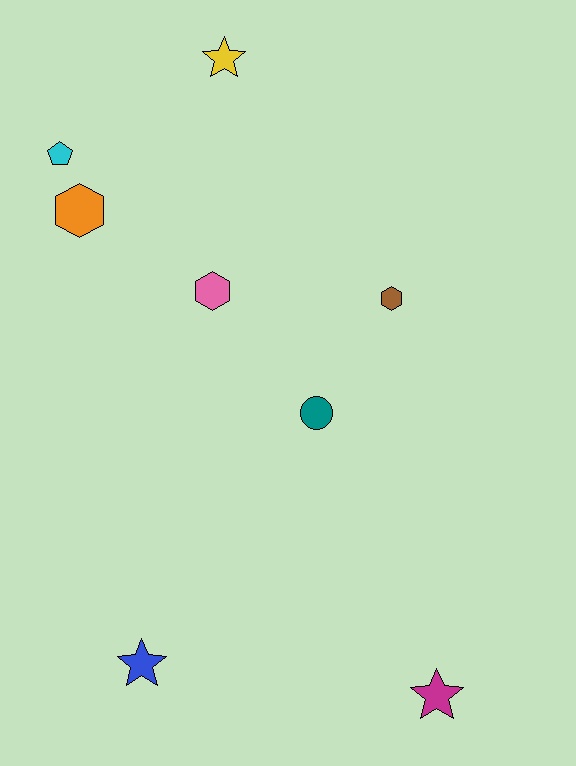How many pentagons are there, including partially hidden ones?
There is 1 pentagon.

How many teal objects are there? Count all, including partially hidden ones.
There is 1 teal object.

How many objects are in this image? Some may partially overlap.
There are 8 objects.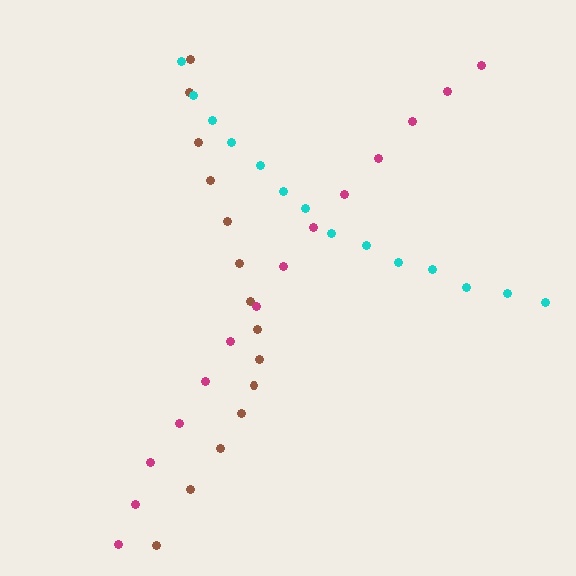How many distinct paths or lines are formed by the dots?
There are 3 distinct paths.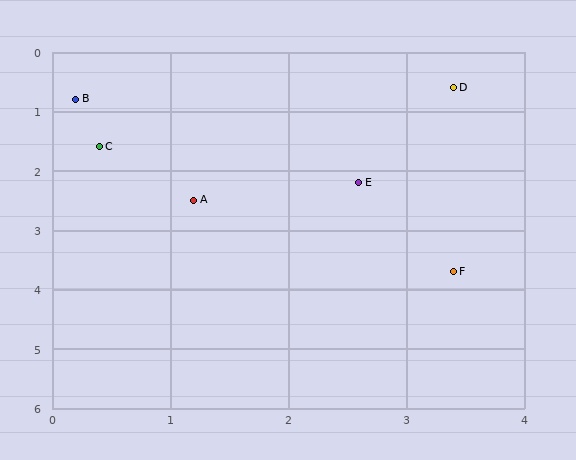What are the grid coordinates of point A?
Point A is at approximately (1.2, 2.5).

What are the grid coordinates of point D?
Point D is at approximately (3.4, 0.6).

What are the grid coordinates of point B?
Point B is at approximately (0.2, 0.8).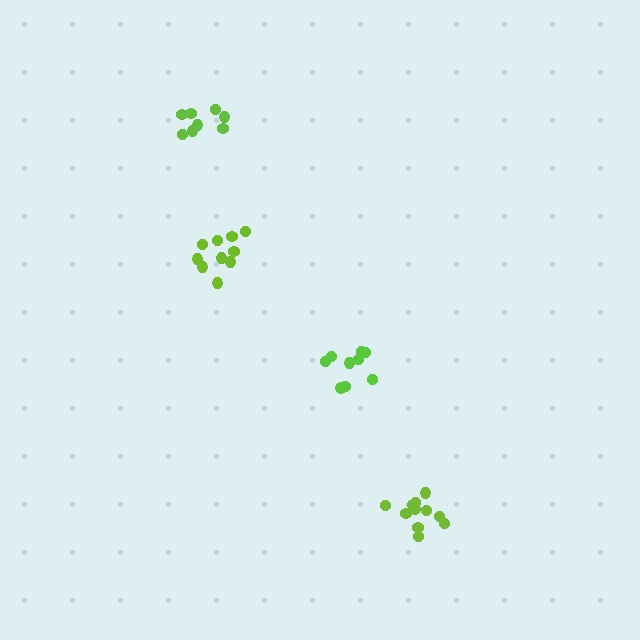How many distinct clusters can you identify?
There are 4 distinct clusters.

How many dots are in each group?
Group 1: 11 dots, Group 2: 10 dots, Group 3: 9 dots, Group 4: 8 dots (38 total).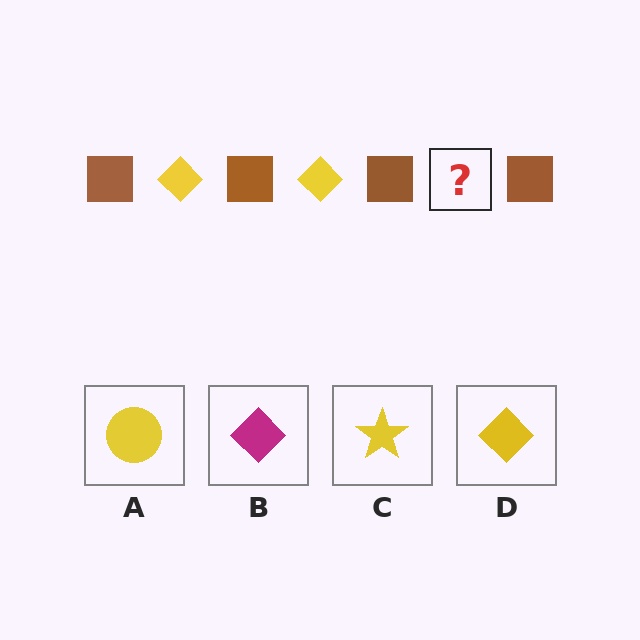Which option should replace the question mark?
Option D.